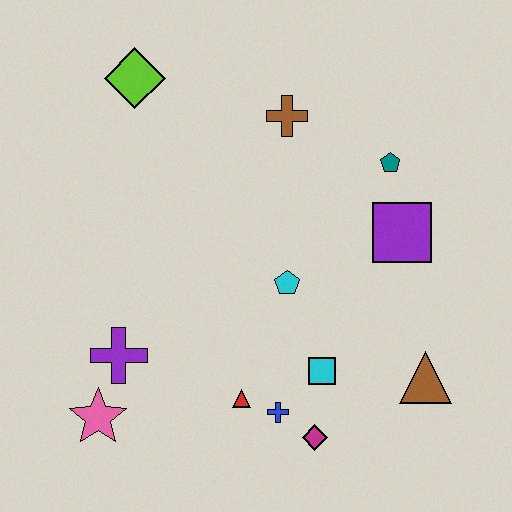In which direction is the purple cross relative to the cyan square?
The purple cross is to the left of the cyan square.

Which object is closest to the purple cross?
The pink star is closest to the purple cross.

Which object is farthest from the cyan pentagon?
The lime diamond is farthest from the cyan pentagon.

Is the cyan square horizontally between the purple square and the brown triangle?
No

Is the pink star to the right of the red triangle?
No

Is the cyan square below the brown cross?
Yes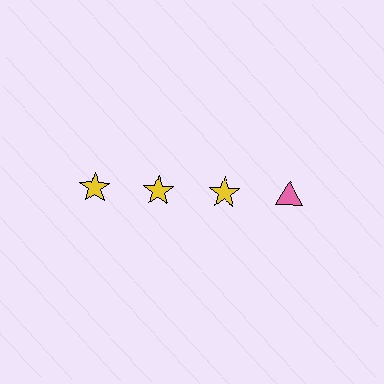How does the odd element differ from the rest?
It differs in both color (pink instead of yellow) and shape (triangle instead of star).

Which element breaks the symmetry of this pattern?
The pink triangle in the top row, second from right column breaks the symmetry. All other shapes are yellow stars.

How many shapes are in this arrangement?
There are 4 shapes arranged in a grid pattern.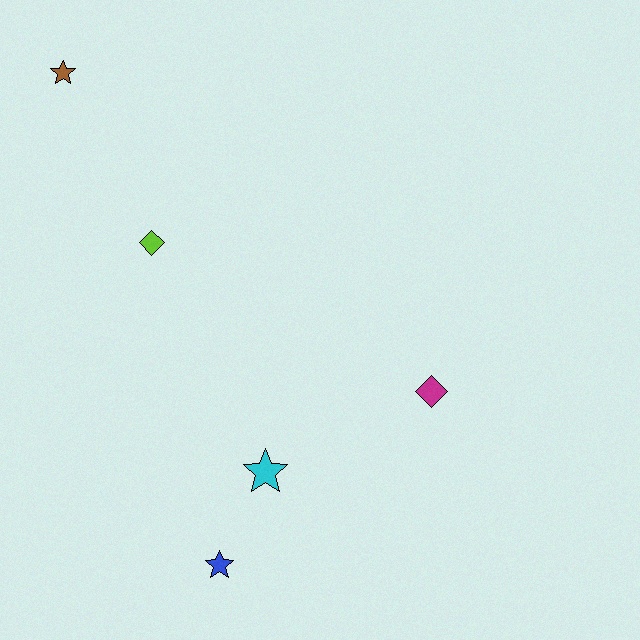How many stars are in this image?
There are 3 stars.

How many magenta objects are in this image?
There is 1 magenta object.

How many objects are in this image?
There are 5 objects.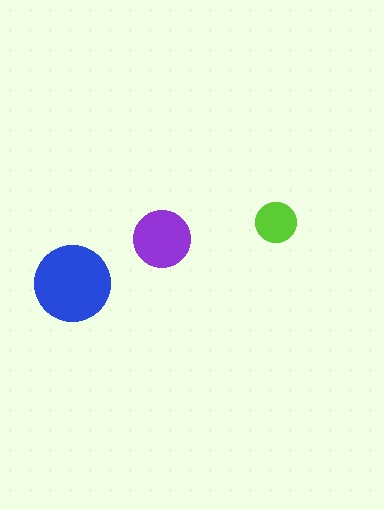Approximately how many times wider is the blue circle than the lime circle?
About 2 times wider.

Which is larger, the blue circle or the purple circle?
The blue one.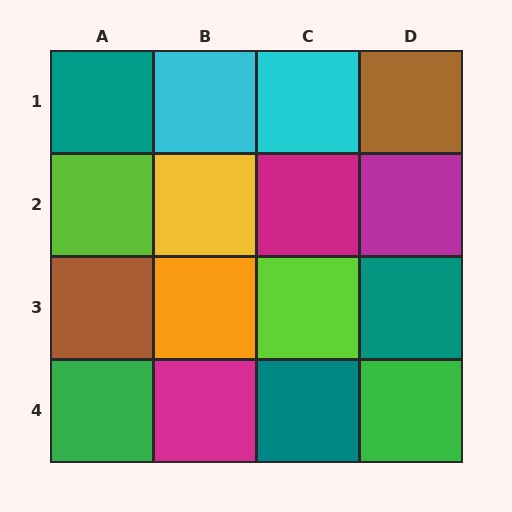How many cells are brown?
2 cells are brown.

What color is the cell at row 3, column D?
Teal.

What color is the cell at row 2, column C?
Magenta.